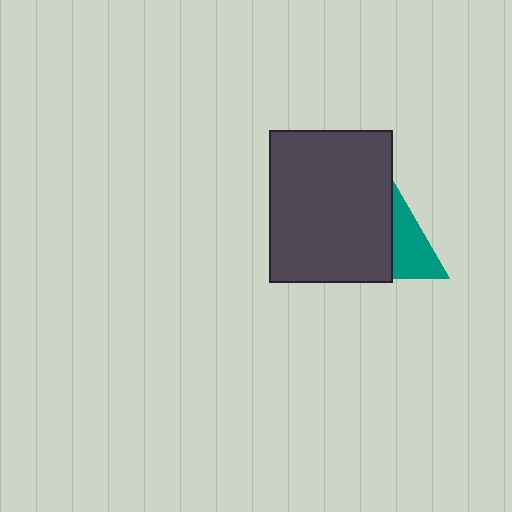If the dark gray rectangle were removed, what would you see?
You would see the complete teal triangle.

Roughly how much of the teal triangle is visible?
About half of it is visible (roughly 45%).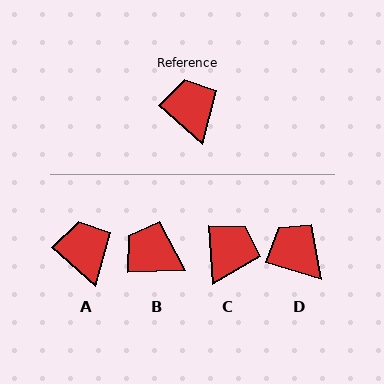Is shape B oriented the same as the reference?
No, it is off by about 43 degrees.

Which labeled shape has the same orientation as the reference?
A.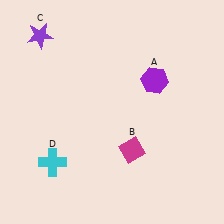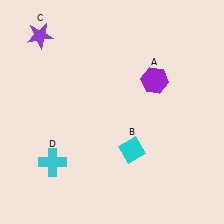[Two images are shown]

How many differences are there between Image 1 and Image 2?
There is 1 difference between the two images.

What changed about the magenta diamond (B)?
In Image 1, B is magenta. In Image 2, it changed to cyan.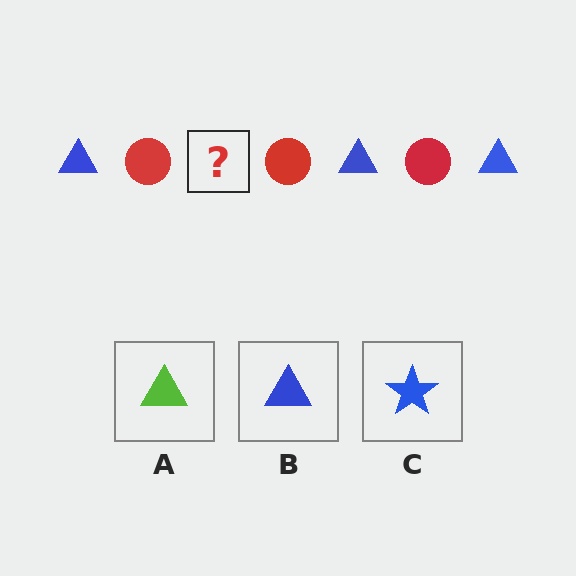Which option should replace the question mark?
Option B.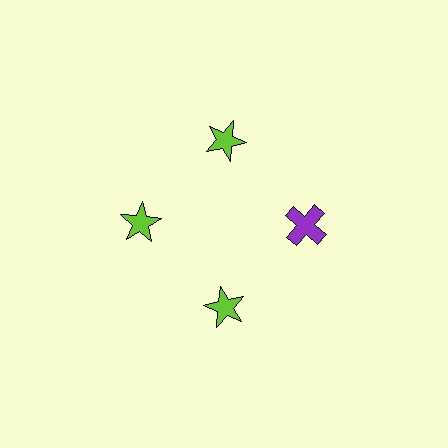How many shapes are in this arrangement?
There are 4 shapes arranged in a ring pattern.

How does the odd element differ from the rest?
It differs in both color (purple instead of lime) and shape (cross instead of star).